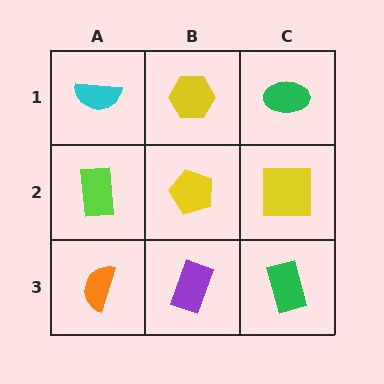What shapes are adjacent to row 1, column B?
A yellow pentagon (row 2, column B), a cyan semicircle (row 1, column A), a green ellipse (row 1, column C).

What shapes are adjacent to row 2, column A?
A cyan semicircle (row 1, column A), an orange semicircle (row 3, column A), a yellow pentagon (row 2, column B).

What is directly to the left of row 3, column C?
A purple rectangle.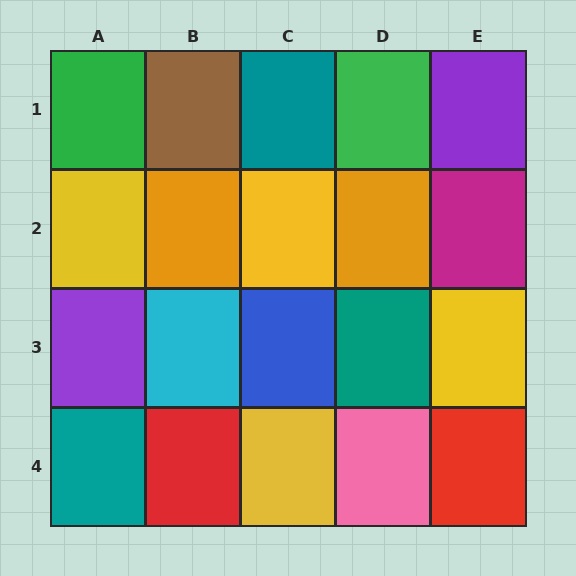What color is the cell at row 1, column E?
Purple.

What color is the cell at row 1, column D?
Green.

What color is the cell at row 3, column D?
Teal.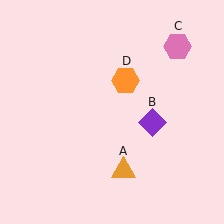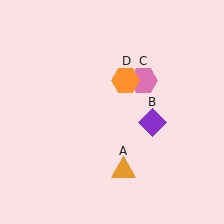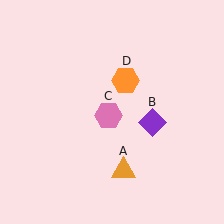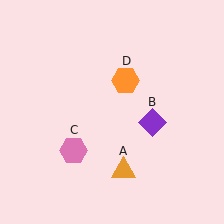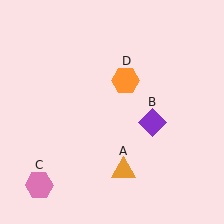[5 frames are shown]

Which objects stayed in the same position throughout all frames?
Orange triangle (object A) and purple diamond (object B) and orange hexagon (object D) remained stationary.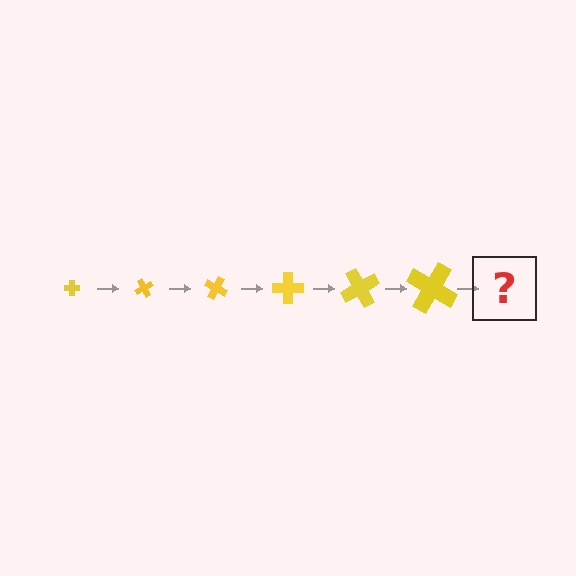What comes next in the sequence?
The next element should be a cross, larger than the previous one and rotated 360 degrees from the start.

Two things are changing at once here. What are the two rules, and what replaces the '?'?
The two rules are that the cross grows larger each step and it rotates 60 degrees each step. The '?' should be a cross, larger than the previous one and rotated 360 degrees from the start.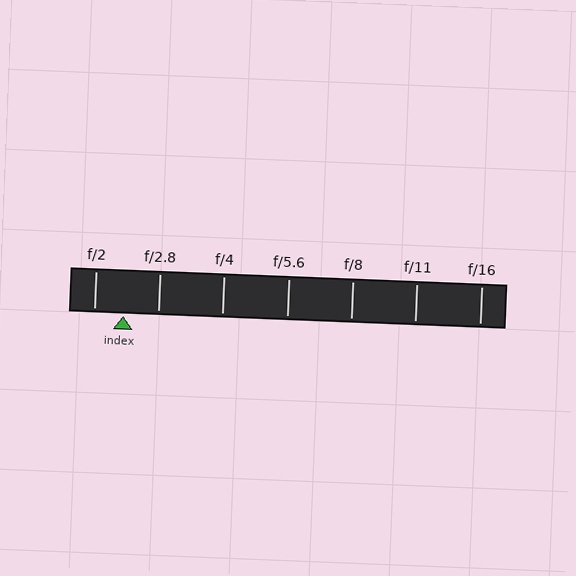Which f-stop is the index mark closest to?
The index mark is closest to f/2.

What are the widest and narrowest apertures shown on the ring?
The widest aperture shown is f/2 and the narrowest is f/16.